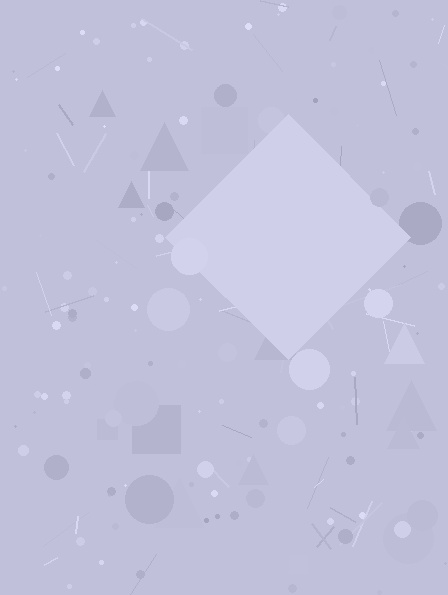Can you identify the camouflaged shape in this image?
The camouflaged shape is a diamond.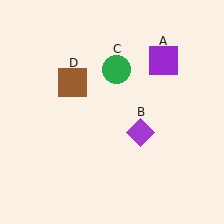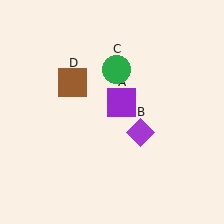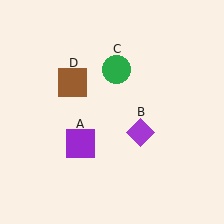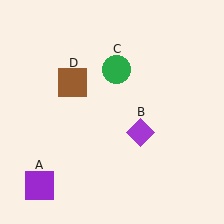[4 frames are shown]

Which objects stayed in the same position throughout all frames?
Purple diamond (object B) and green circle (object C) and brown square (object D) remained stationary.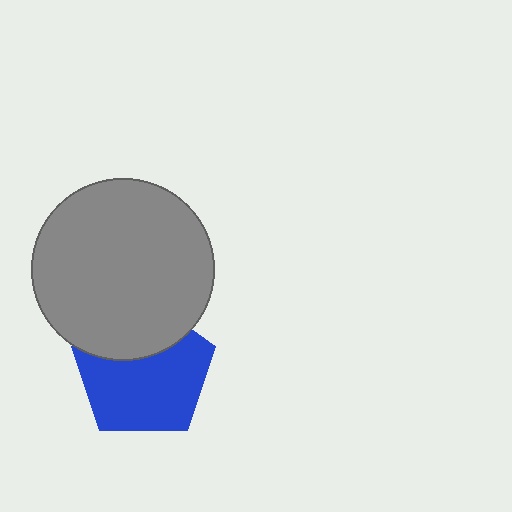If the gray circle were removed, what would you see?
You would see the complete blue pentagon.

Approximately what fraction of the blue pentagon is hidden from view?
Roughly 32% of the blue pentagon is hidden behind the gray circle.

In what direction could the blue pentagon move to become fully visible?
The blue pentagon could move down. That would shift it out from behind the gray circle entirely.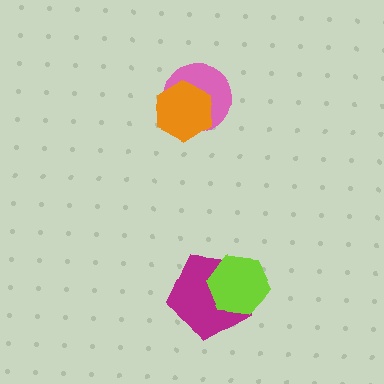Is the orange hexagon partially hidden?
No, no other shape covers it.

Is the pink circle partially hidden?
Yes, it is partially covered by another shape.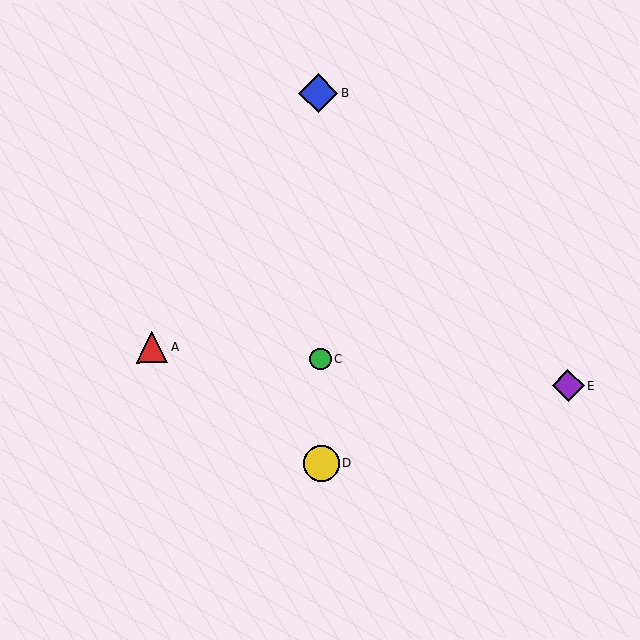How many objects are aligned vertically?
3 objects (B, C, D) are aligned vertically.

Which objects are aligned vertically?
Objects B, C, D are aligned vertically.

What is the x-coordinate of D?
Object D is at x≈321.